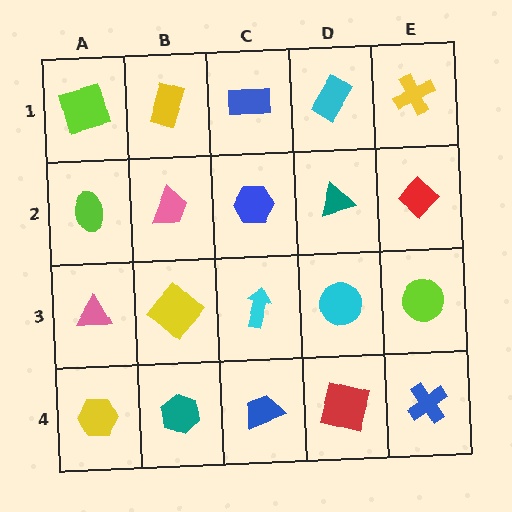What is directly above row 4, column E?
A lime circle.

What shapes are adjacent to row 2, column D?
A cyan rectangle (row 1, column D), a cyan circle (row 3, column D), a blue hexagon (row 2, column C), a red diamond (row 2, column E).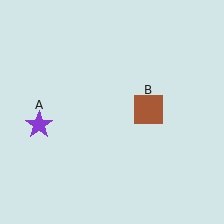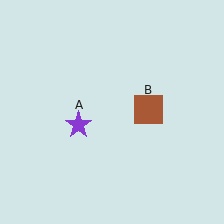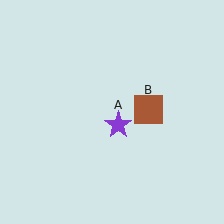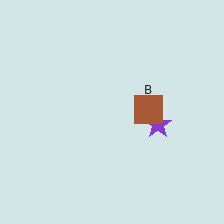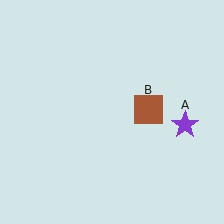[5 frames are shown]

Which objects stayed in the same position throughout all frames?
Brown square (object B) remained stationary.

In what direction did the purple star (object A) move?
The purple star (object A) moved right.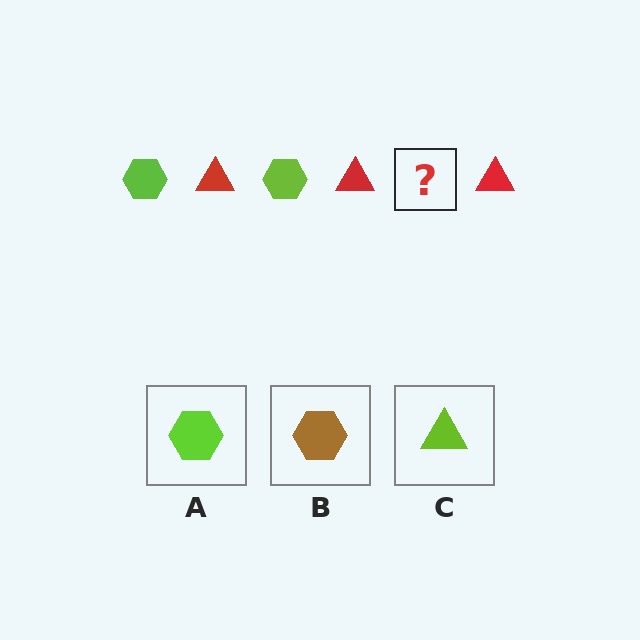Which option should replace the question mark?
Option A.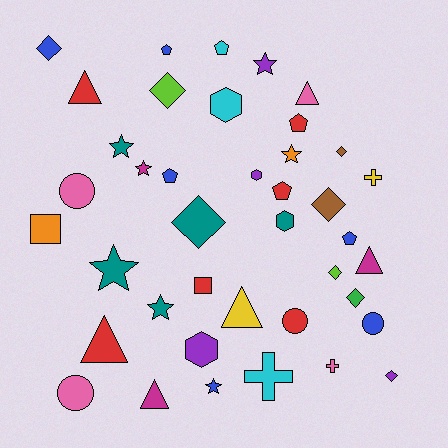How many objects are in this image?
There are 40 objects.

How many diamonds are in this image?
There are 8 diamonds.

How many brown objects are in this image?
There are 2 brown objects.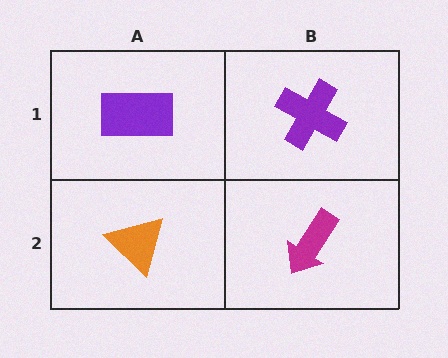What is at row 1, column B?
A purple cross.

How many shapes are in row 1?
2 shapes.